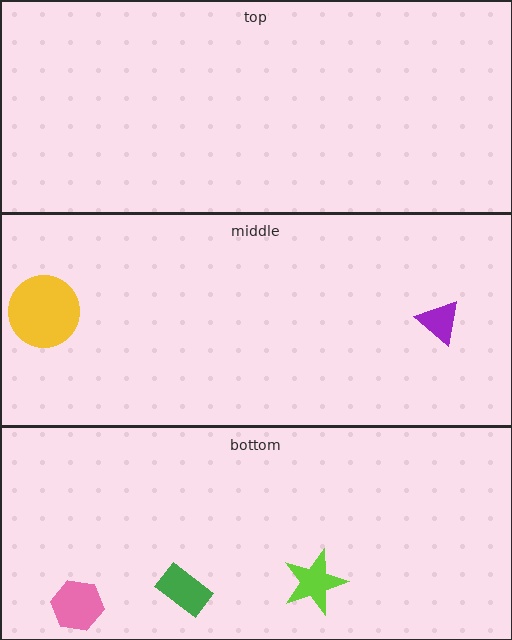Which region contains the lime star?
The bottom region.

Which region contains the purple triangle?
The middle region.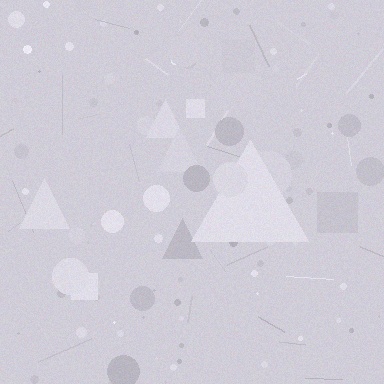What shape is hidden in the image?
A triangle is hidden in the image.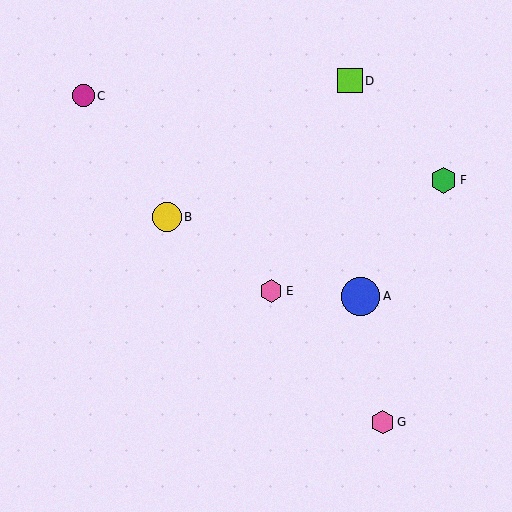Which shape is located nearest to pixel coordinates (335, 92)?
The lime square (labeled D) at (350, 81) is nearest to that location.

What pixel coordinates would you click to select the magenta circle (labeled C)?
Click at (83, 96) to select the magenta circle C.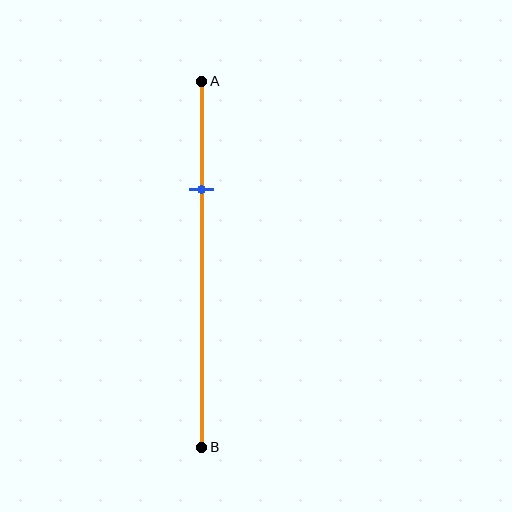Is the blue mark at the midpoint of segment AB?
No, the mark is at about 30% from A, not at the 50% midpoint.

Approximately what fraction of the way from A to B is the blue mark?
The blue mark is approximately 30% of the way from A to B.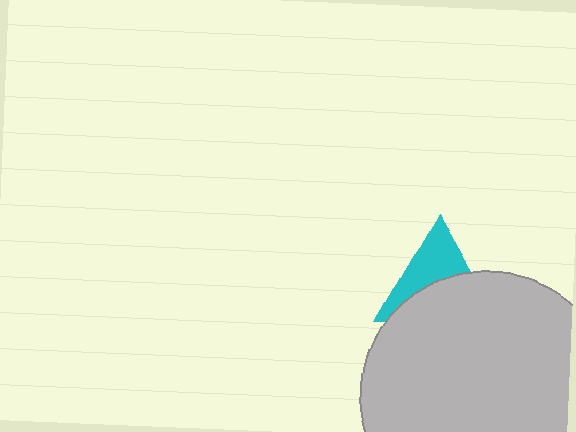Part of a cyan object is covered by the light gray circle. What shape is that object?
It is a triangle.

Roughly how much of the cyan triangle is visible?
About half of it is visible (roughly 46%).